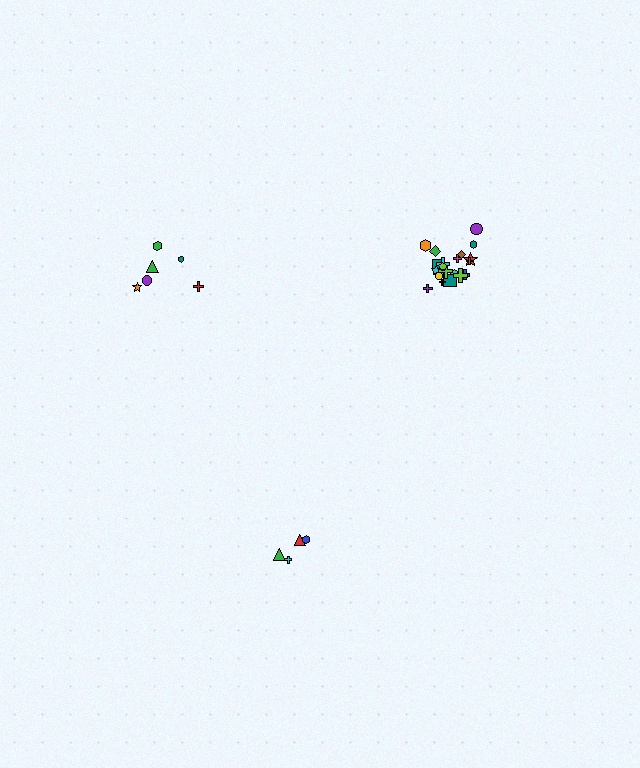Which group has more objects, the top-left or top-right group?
The top-right group.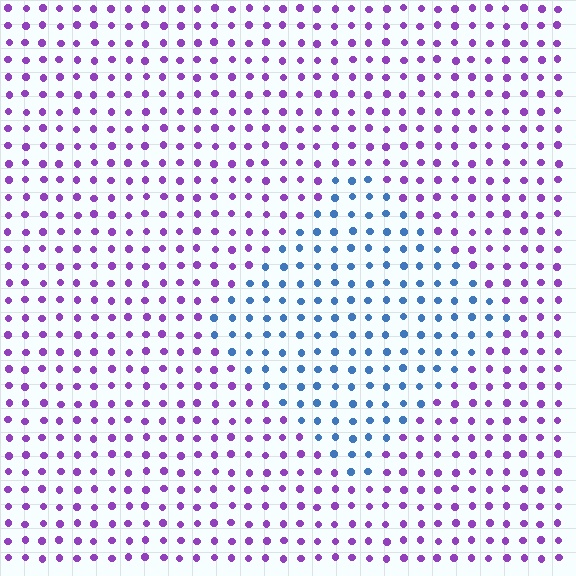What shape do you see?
I see a diamond.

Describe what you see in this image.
The image is filled with small purple elements in a uniform arrangement. A diamond-shaped region is visible where the elements are tinted to a slightly different hue, forming a subtle color boundary.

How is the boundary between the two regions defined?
The boundary is defined purely by a slight shift in hue (about 67 degrees). Spacing, size, and orientation are identical on both sides.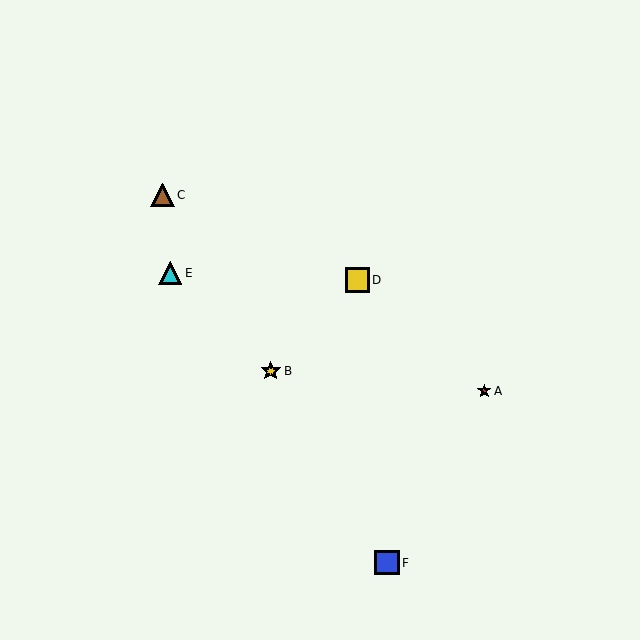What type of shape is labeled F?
Shape F is a blue square.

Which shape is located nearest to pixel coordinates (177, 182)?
The brown triangle (labeled C) at (162, 195) is nearest to that location.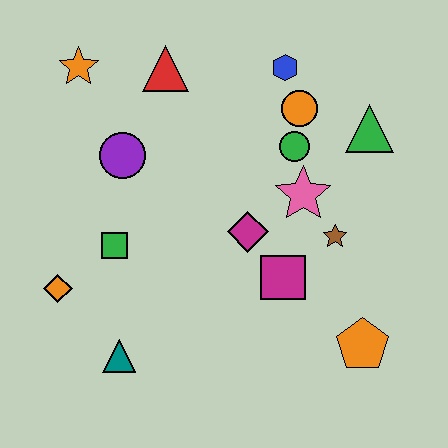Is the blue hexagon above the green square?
Yes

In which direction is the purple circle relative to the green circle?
The purple circle is to the left of the green circle.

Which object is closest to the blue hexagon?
The orange circle is closest to the blue hexagon.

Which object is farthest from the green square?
The green triangle is farthest from the green square.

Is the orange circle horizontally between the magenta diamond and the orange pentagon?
Yes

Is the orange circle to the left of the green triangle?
Yes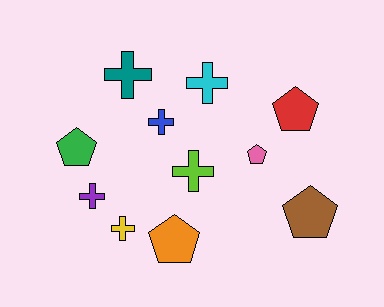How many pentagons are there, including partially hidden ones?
There are 5 pentagons.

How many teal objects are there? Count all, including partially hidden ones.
There is 1 teal object.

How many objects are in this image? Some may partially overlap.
There are 11 objects.